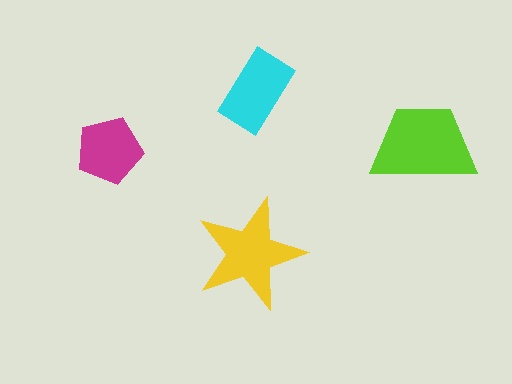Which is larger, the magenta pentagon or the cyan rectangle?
The cyan rectangle.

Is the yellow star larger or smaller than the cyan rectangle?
Larger.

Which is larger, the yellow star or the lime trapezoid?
The lime trapezoid.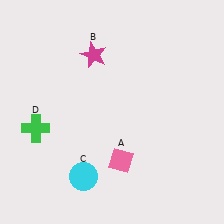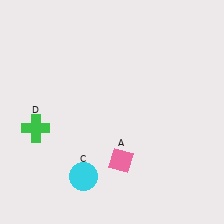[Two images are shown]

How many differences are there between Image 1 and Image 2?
There is 1 difference between the two images.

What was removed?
The magenta star (B) was removed in Image 2.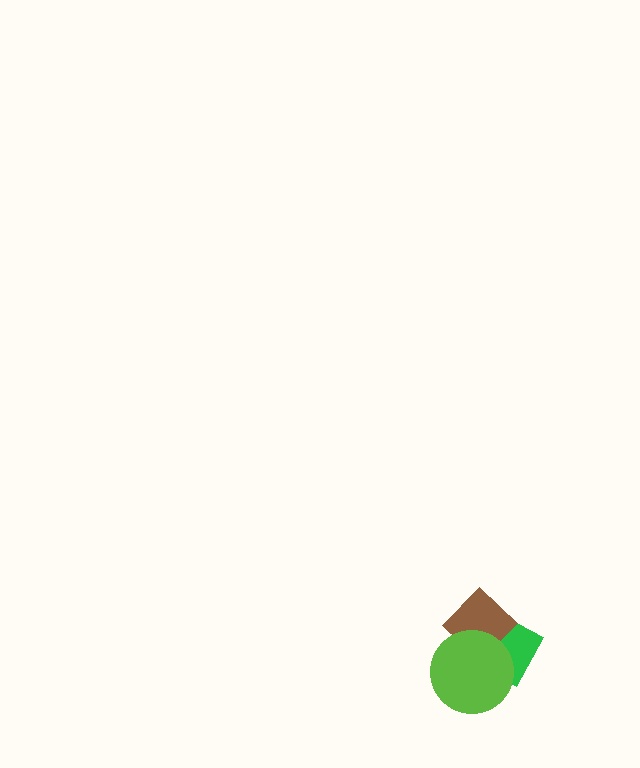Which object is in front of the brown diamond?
The lime circle is in front of the brown diamond.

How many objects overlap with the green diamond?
2 objects overlap with the green diamond.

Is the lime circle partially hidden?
No, no other shape covers it.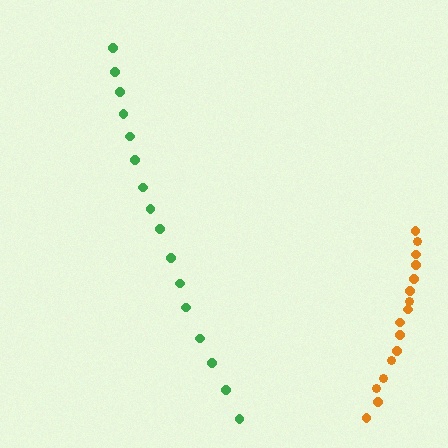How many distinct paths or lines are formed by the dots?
There are 2 distinct paths.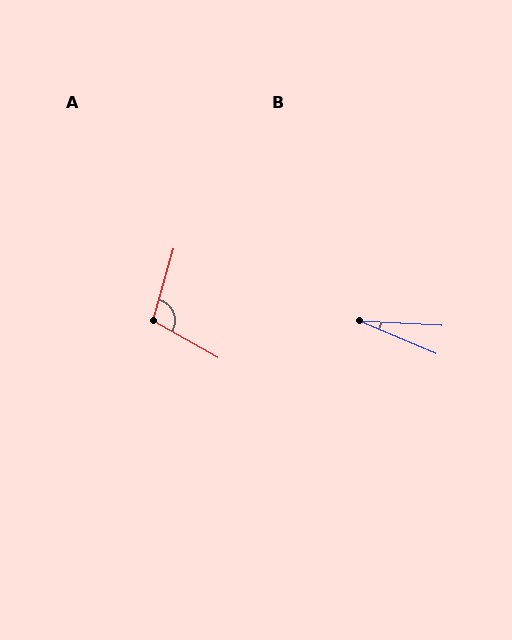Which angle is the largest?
A, at approximately 104 degrees.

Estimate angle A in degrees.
Approximately 104 degrees.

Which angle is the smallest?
B, at approximately 20 degrees.